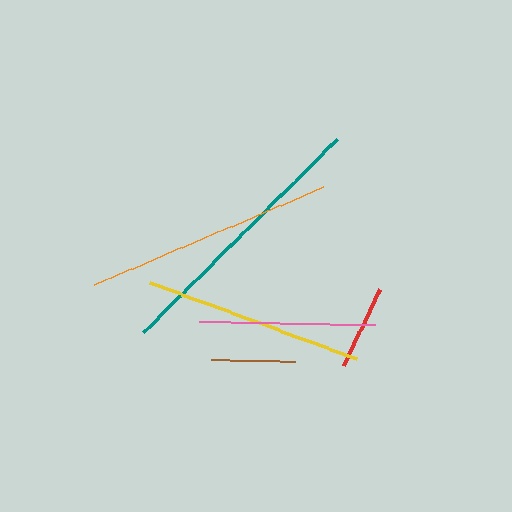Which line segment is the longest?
The teal line is the longest at approximately 273 pixels.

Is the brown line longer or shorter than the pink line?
The pink line is longer than the brown line.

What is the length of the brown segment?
The brown segment is approximately 84 pixels long.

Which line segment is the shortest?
The brown line is the shortest at approximately 84 pixels.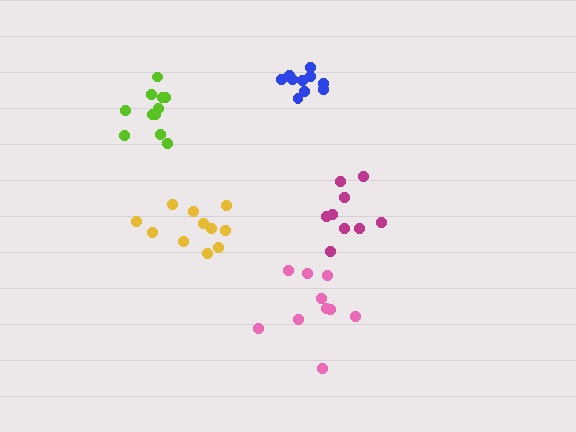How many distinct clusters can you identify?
There are 5 distinct clusters.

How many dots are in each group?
Group 1: 9 dots, Group 2: 10 dots, Group 3: 11 dots, Group 4: 11 dots, Group 5: 10 dots (51 total).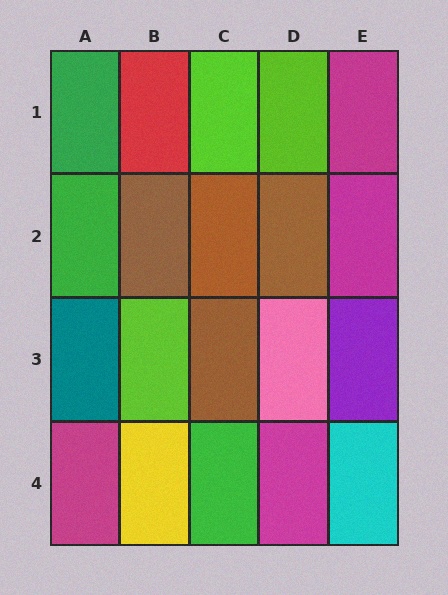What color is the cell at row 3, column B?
Lime.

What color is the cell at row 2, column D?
Brown.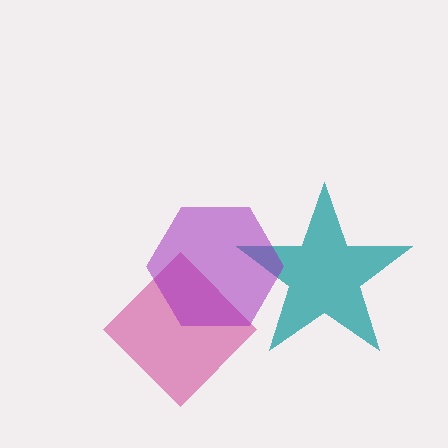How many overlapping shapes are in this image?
There are 3 overlapping shapes in the image.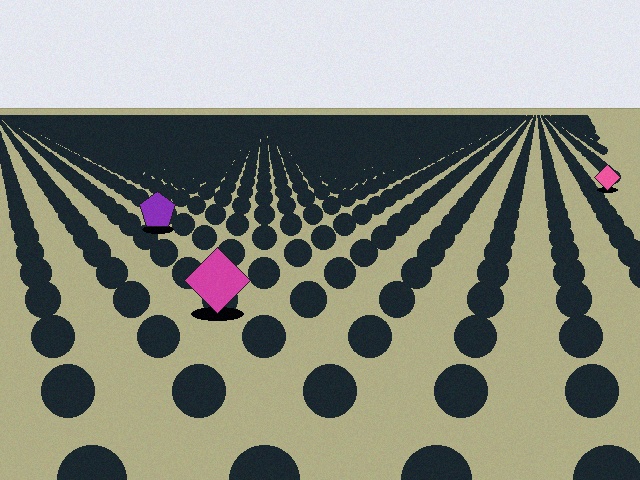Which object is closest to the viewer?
The magenta diamond is closest. The texture marks near it are larger and more spread out.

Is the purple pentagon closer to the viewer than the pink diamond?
Yes. The purple pentagon is closer — you can tell from the texture gradient: the ground texture is coarser near it.